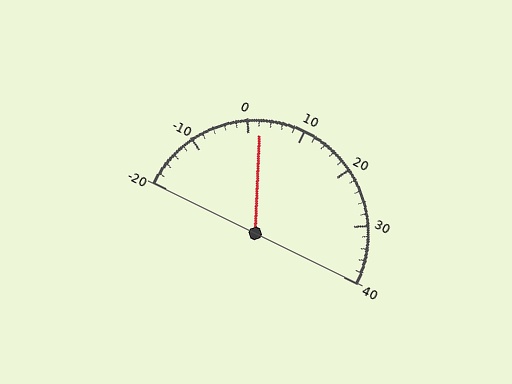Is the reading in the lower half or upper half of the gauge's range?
The reading is in the lower half of the range (-20 to 40).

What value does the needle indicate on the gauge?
The needle indicates approximately 2.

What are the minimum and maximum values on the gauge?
The gauge ranges from -20 to 40.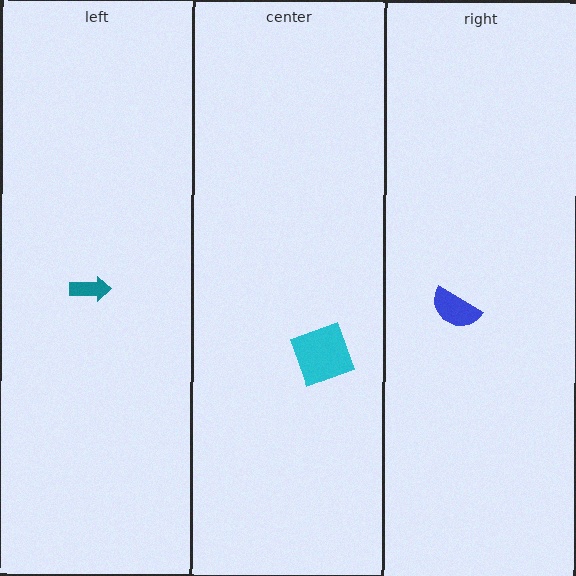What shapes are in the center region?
The cyan square.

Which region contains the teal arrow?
The left region.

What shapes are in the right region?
The blue semicircle.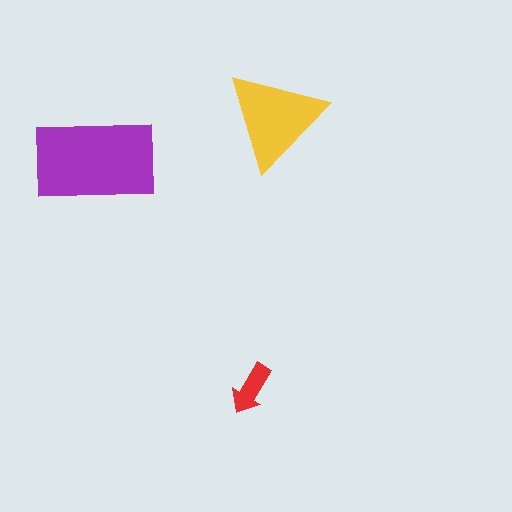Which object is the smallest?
The red arrow.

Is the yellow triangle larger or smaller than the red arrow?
Larger.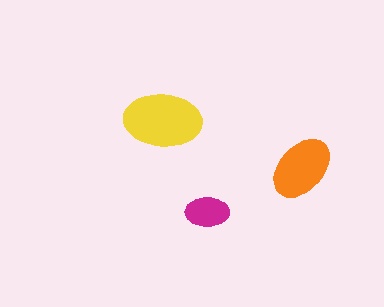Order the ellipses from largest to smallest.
the yellow one, the orange one, the magenta one.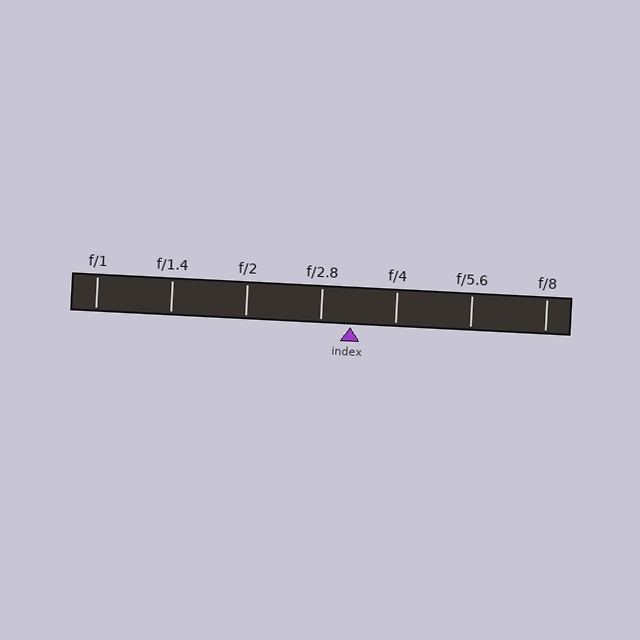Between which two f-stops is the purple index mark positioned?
The index mark is between f/2.8 and f/4.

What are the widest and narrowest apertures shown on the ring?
The widest aperture shown is f/1 and the narrowest is f/8.